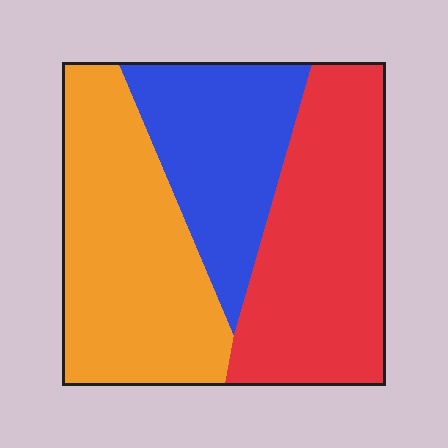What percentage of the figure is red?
Red covers 37% of the figure.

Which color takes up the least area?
Blue, at roughly 25%.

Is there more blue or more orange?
Orange.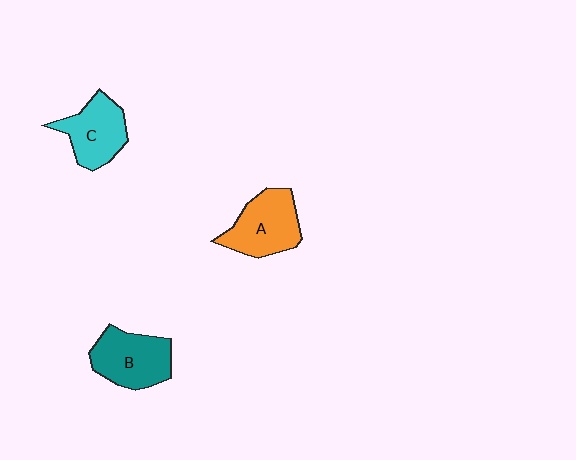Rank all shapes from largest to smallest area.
From largest to smallest: A (orange), B (teal), C (cyan).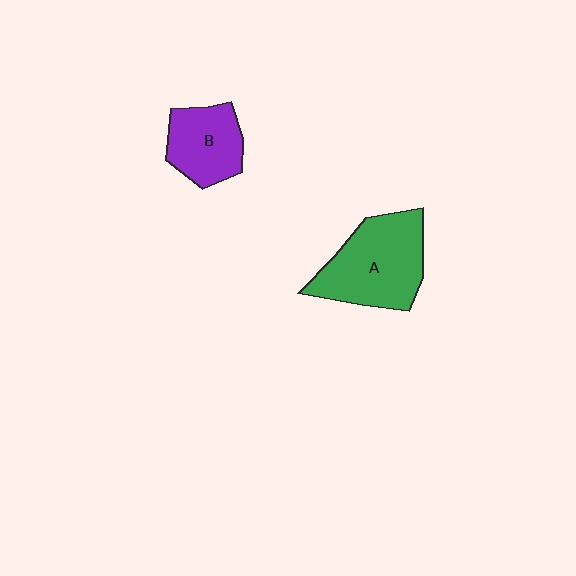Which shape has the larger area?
Shape A (green).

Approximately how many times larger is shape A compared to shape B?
Approximately 1.6 times.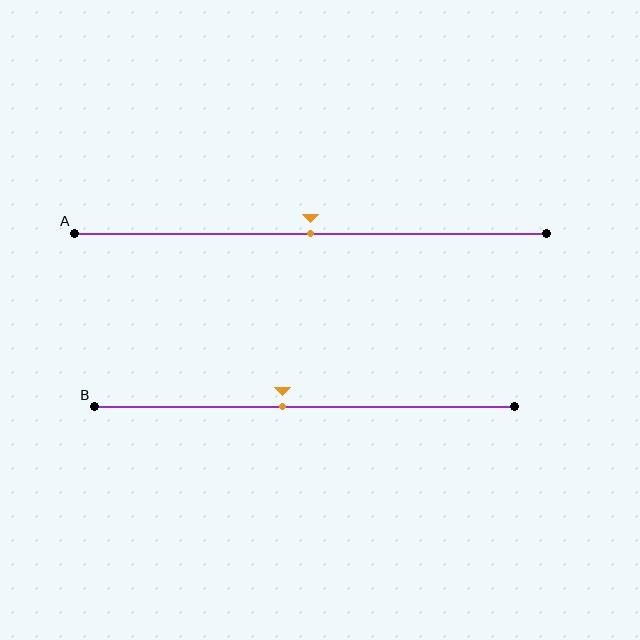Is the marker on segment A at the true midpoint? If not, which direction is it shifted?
Yes, the marker on segment A is at the true midpoint.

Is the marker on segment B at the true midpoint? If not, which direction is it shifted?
No, the marker on segment B is shifted to the left by about 5% of the segment length.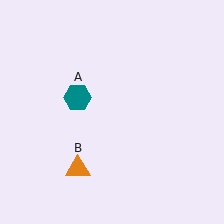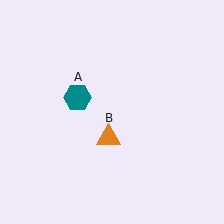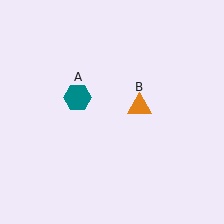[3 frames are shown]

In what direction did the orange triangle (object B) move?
The orange triangle (object B) moved up and to the right.